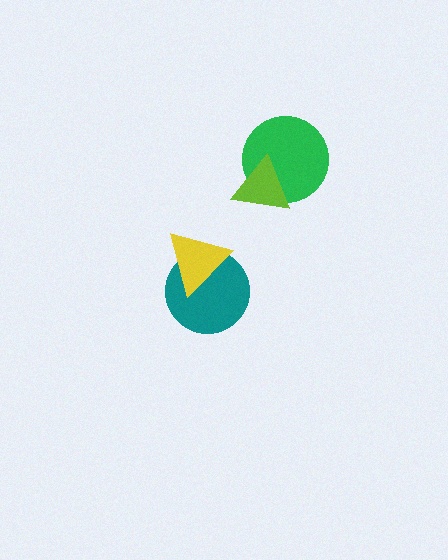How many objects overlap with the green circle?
1 object overlaps with the green circle.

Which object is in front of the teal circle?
The yellow triangle is in front of the teal circle.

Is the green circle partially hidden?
Yes, it is partially covered by another shape.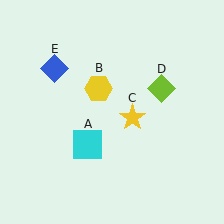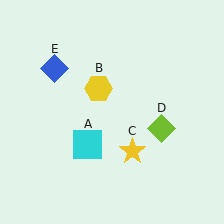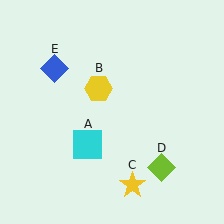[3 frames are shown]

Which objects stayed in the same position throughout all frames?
Cyan square (object A) and yellow hexagon (object B) and blue diamond (object E) remained stationary.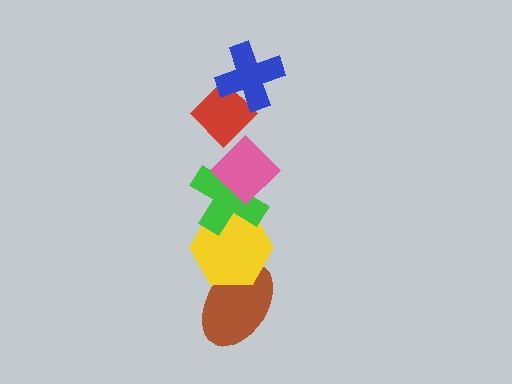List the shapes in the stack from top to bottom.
From top to bottom: the blue cross, the red diamond, the pink diamond, the green cross, the yellow hexagon, the brown ellipse.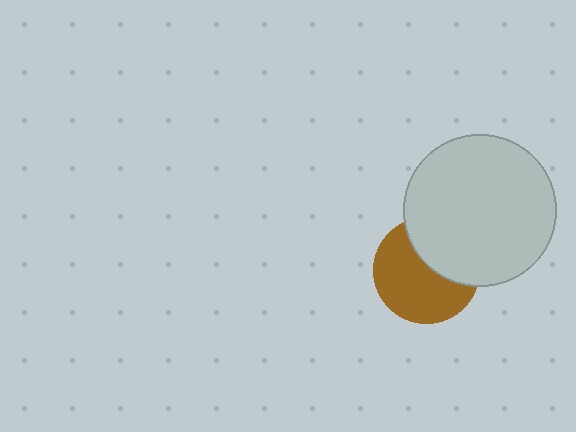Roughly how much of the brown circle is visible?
About half of it is visible (roughly 61%).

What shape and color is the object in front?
The object in front is a light gray circle.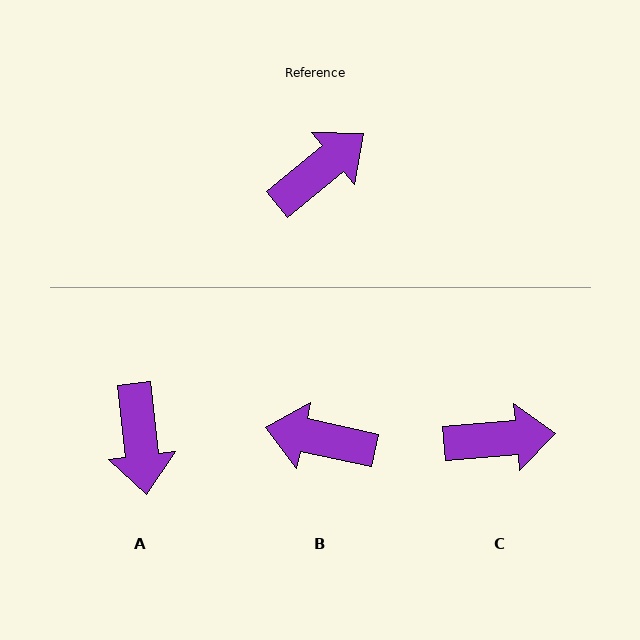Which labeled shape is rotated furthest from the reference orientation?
B, about 129 degrees away.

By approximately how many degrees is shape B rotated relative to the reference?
Approximately 129 degrees counter-clockwise.